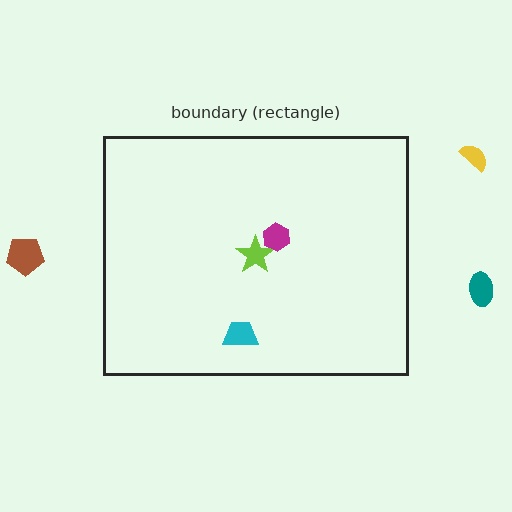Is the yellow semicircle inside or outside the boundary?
Outside.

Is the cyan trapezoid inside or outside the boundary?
Inside.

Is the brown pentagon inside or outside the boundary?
Outside.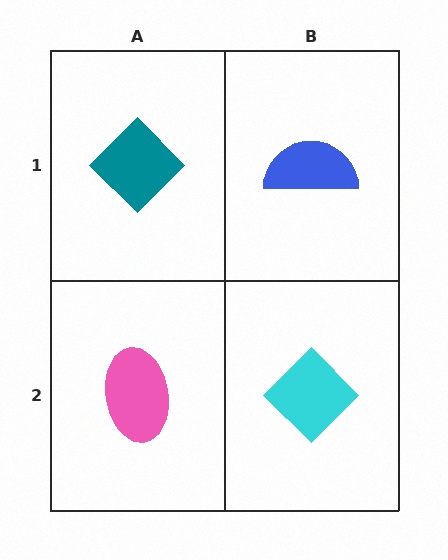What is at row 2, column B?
A cyan diamond.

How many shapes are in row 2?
2 shapes.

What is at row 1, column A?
A teal diamond.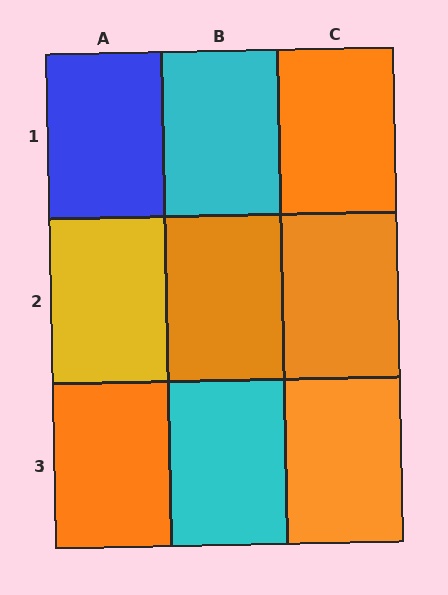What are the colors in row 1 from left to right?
Blue, cyan, orange.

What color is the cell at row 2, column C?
Orange.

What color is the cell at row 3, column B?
Cyan.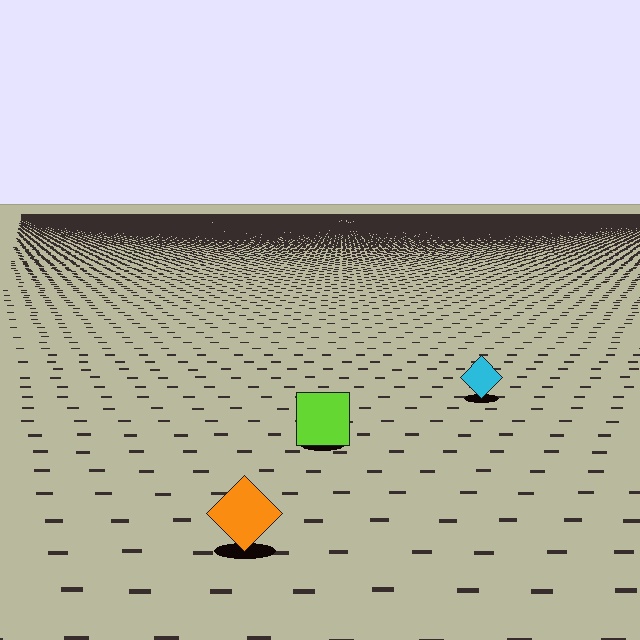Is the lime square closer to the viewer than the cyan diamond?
Yes. The lime square is closer — you can tell from the texture gradient: the ground texture is coarser near it.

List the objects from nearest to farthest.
From nearest to farthest: the orange diamond, the lime square, the cyan diamond.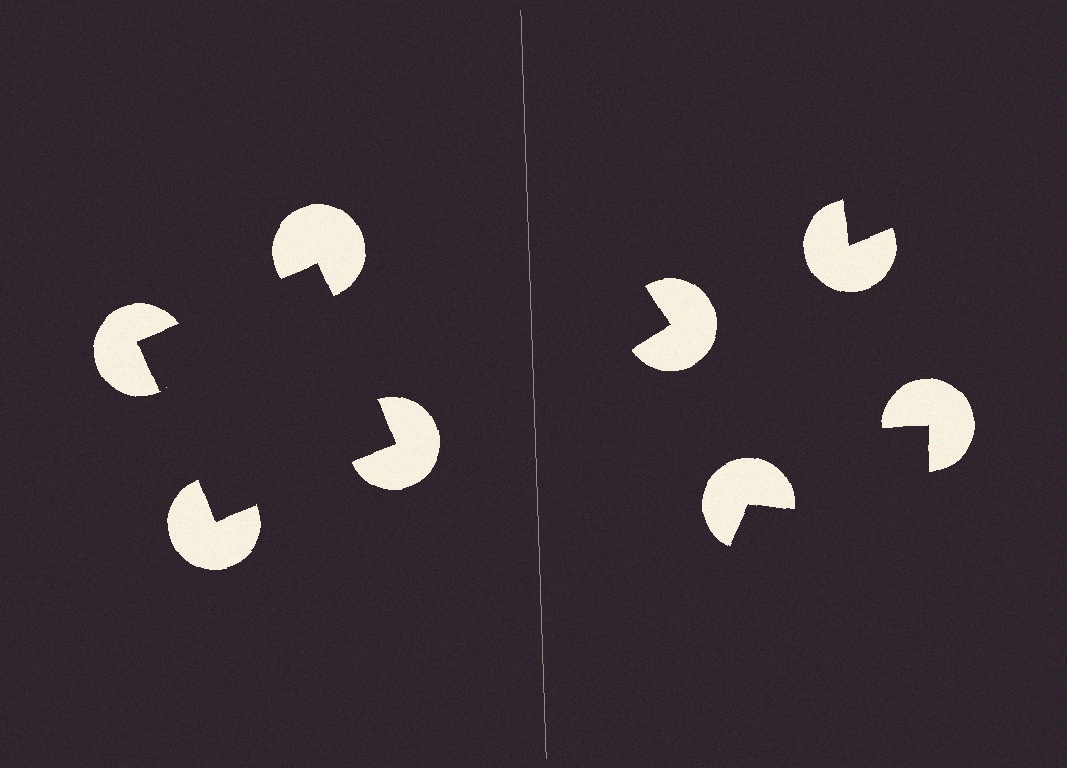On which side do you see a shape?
An illusory square appears on the left side. On the right side the wedge cuts are rotated, so no coherent shape forms.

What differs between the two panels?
The pac-man discs are positioned identically on both sides; only the wedge orientations differ. On the left they align to a square; on the right they are misaligned.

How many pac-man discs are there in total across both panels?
8 — 4 on each side.